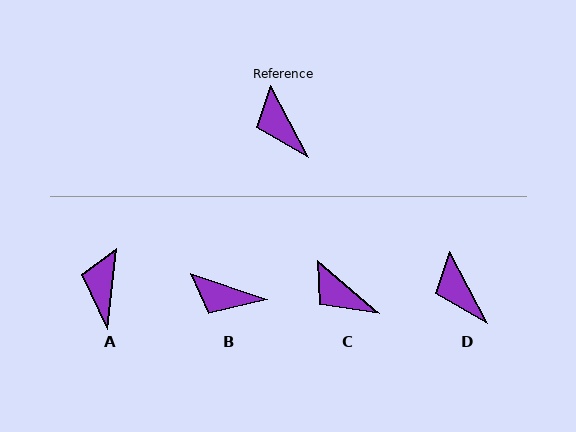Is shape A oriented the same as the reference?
No, it is off by about 35 degrees.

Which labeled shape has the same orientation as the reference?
D.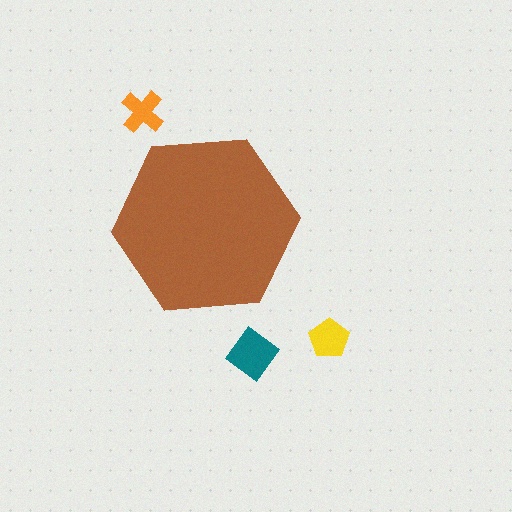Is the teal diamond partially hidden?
No, the teal diamond is fully visible.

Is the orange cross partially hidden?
No, the orange cross is fully visible.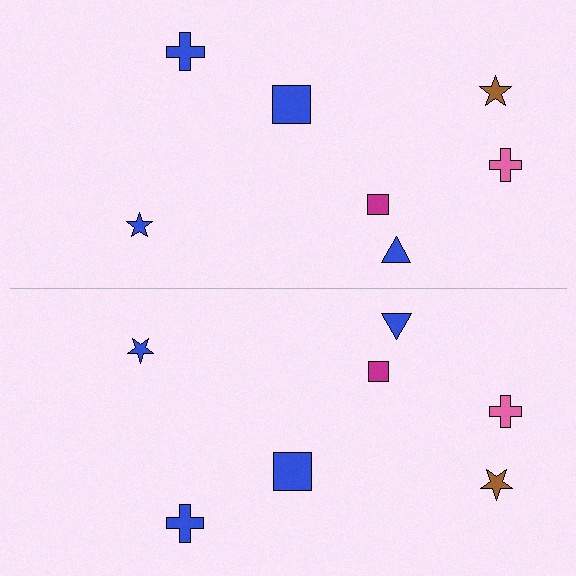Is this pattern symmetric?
Yes, this pattern has bilateral (reflection) symmetry.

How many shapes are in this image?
There are 14 shapes in this image.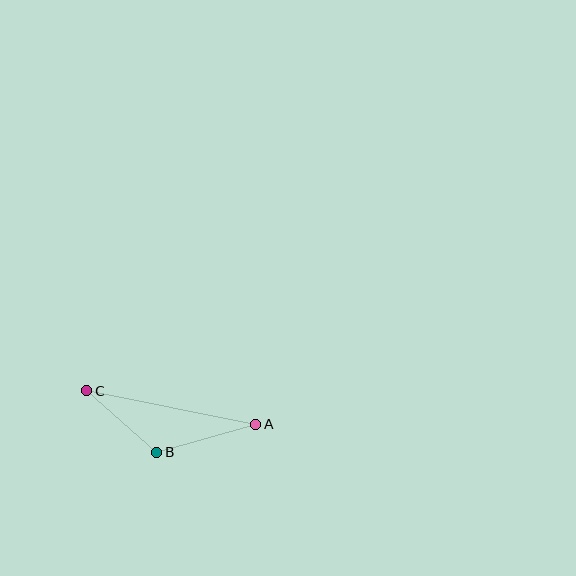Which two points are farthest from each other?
Points A and C are farthest from each other.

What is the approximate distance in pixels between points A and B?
The distance between A and B is approximately 103 pixels.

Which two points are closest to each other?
Points B and C are closest to each other.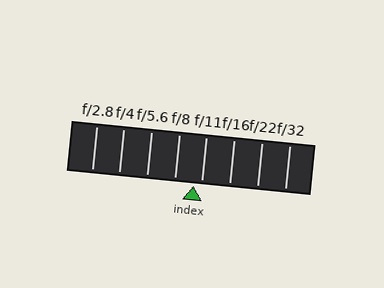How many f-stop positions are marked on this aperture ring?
There are 8 f-stop positions marked.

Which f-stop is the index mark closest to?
The index mark is closest to f/11.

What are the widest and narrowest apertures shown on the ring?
The widest aperture shown is f/2.8 and the narrowest is f/32.